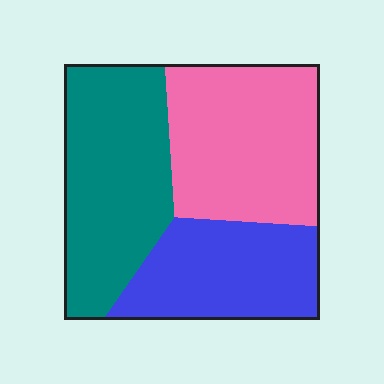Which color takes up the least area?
Blue, at roughly 25%.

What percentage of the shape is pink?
Pink covers 36% of the shape.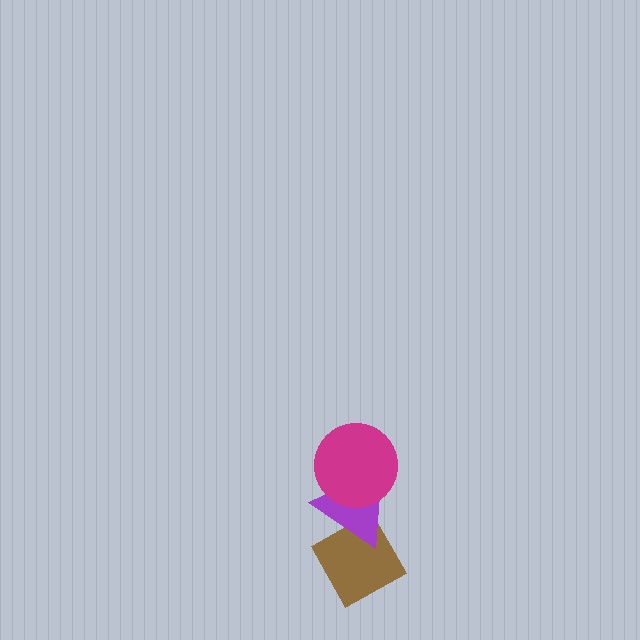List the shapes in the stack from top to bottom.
From top to bottom: the magenta circle, the purple triangle, the brown diamond.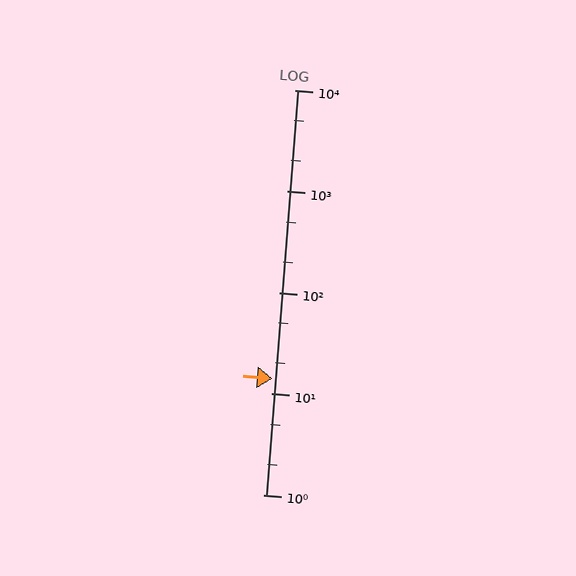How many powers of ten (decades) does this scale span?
The scale spans 4 decades, from 1 to 10000.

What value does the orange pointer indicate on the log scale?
The pointer indicates approximately 14.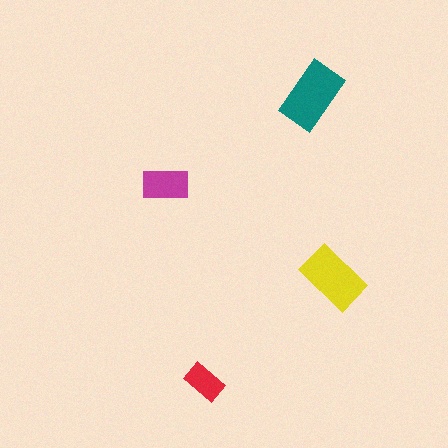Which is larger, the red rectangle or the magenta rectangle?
The magenta one.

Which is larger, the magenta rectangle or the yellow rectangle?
The yellow one.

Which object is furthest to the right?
The yellow rectangle is rightmost.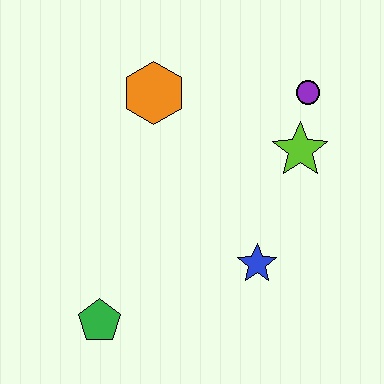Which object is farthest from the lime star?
The green pentagon is farthest from the lime star.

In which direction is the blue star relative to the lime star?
The blue star is below the lime star.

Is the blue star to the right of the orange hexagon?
Yes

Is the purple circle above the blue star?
Yes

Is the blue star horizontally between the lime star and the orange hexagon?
Yes